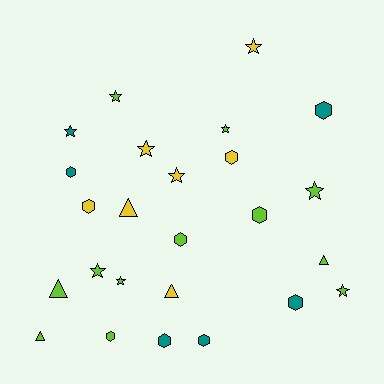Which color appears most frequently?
Lime, with 12 objects.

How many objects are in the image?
There are 25 objects.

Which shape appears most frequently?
Hexagon, with 10 objects.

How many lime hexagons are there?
There are 3 lime hexagons.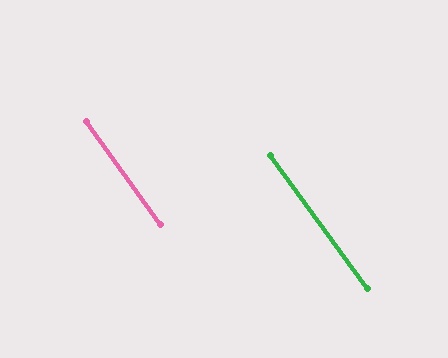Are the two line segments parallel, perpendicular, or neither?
Parallel — their directions differ by only 0.6°.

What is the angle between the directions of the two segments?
Approximately 1 degree.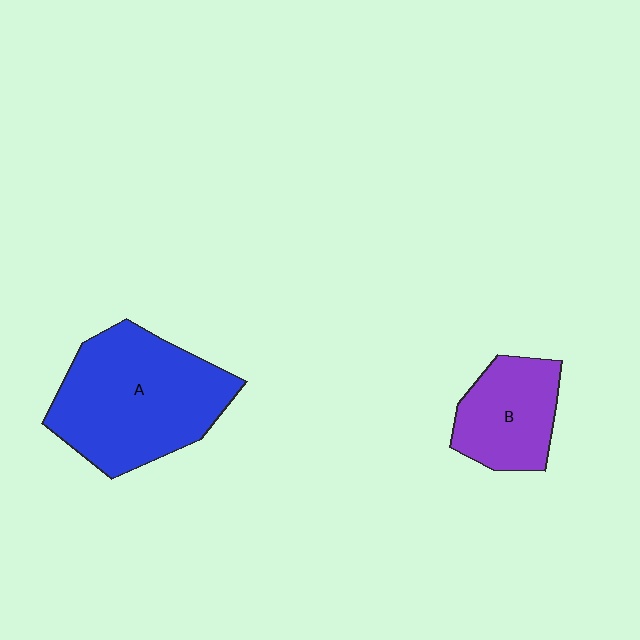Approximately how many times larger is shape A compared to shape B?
Approximately 1.9 times.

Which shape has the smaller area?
Shape B (purple).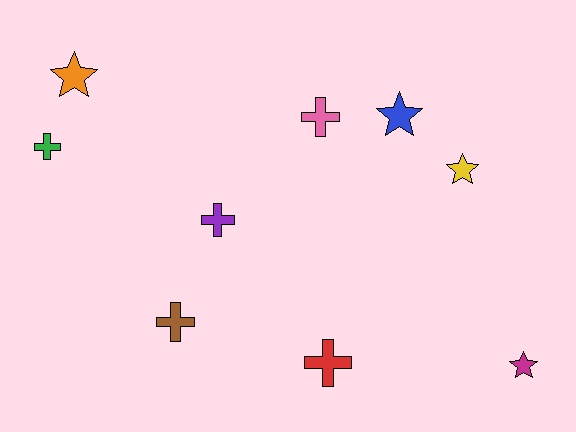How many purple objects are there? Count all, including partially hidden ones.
There is 1 purple object.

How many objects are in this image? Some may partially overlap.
There are 9 objects.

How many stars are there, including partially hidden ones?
There are 4 stars.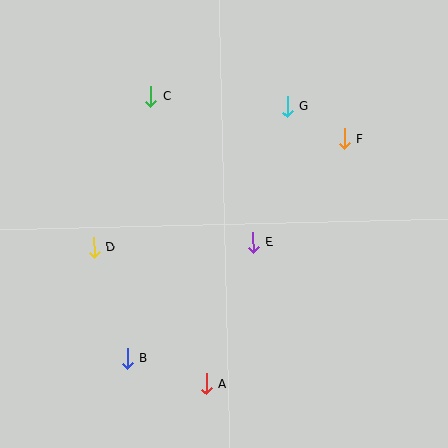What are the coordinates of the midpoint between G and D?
The midpoint between G and D is at (191, 177).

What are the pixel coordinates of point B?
Point B is at (128, 359).